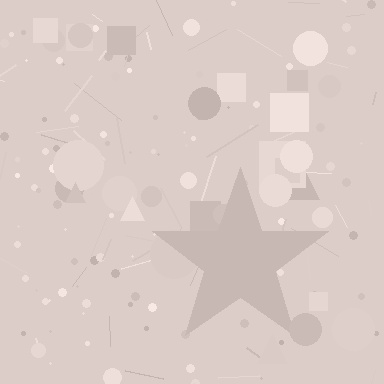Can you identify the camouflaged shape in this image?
The camouflaged shape is a star.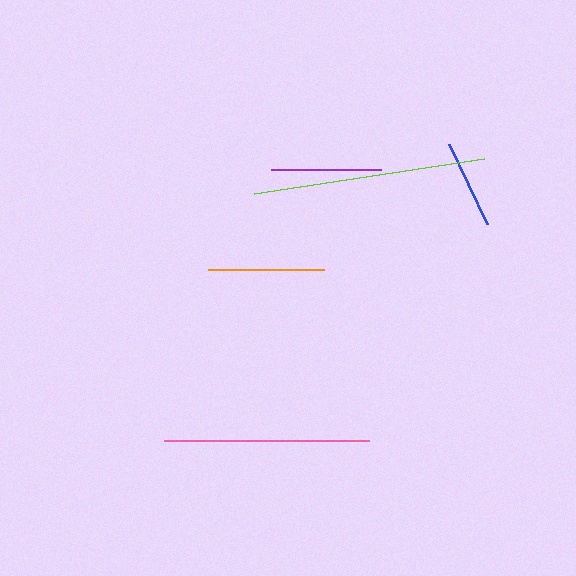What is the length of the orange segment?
The orange segment is approximately 116 pixels long.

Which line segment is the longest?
The lime line is the longest at approximately 233 pixels.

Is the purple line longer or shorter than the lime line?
The lime line is longer than the purple line.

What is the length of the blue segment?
The blue segment is approximately 89 pixels long.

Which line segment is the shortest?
The blue line is the shortest at approximately 89 pixels.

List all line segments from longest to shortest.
From longest to shortest: lime, pink, orange, purple, blue.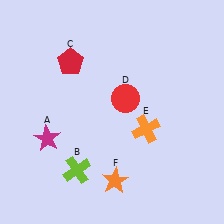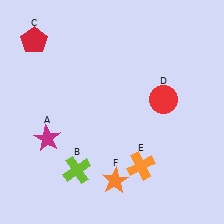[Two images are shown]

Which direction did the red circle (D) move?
The red circle (D) moved right.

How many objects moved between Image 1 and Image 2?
3 objects moved between the two images.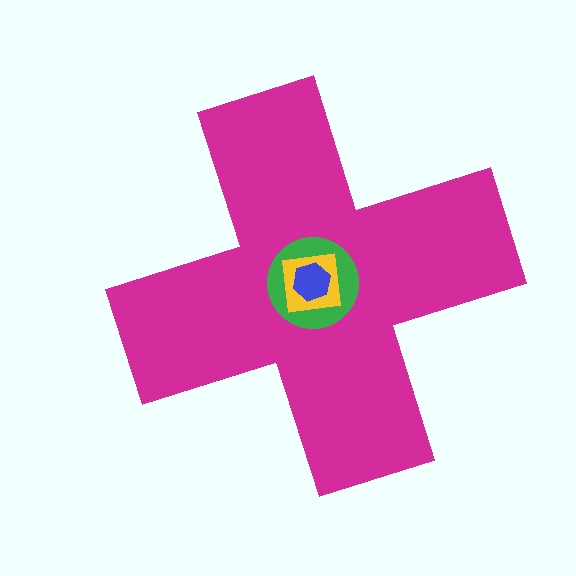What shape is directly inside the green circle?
The yellow square.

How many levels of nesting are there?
4.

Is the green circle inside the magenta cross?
Yes.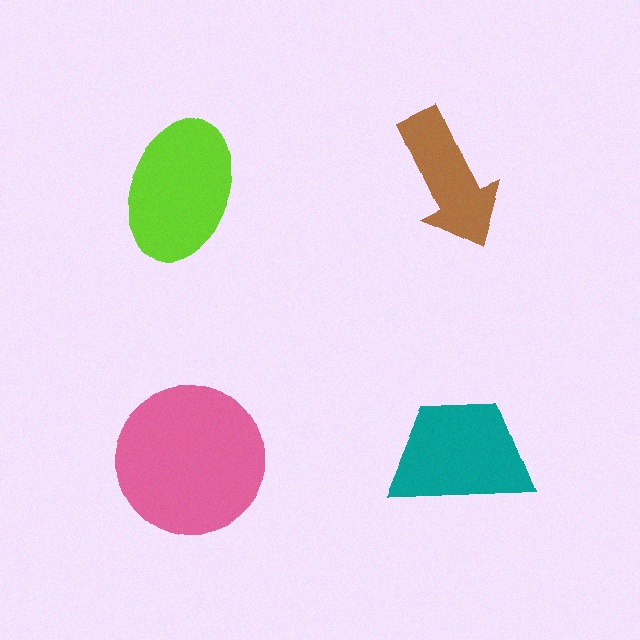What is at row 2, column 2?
A teal trapezoid.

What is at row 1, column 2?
A brown arrow.